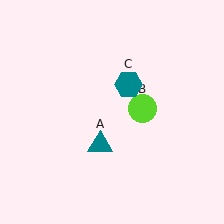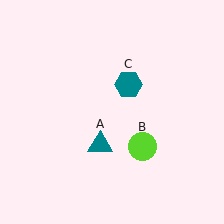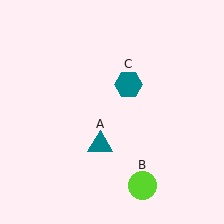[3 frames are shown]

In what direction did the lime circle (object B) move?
The lime circle (object B) moved down.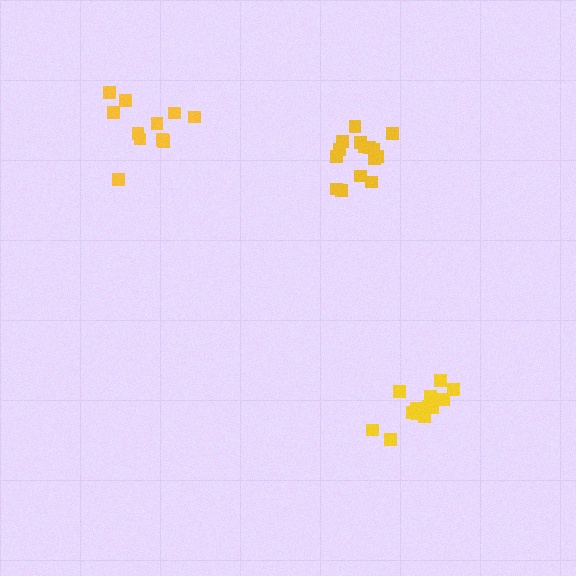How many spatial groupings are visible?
There are 3 spatial groupings.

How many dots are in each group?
Group 1: 11 dots, Group 2: 15 dots, Group 3: 13 dots (39 total).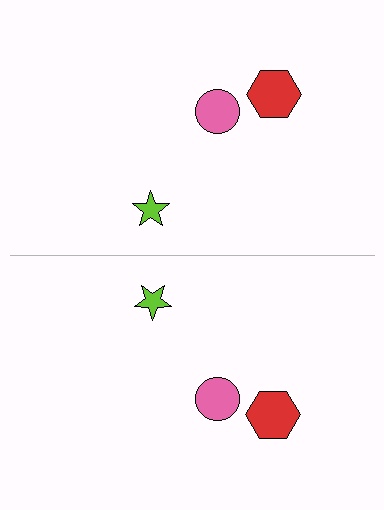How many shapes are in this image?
There are 6 shapes in this image.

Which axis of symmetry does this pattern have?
The pattern has a horizontal axis of symmetry running through the center of the image.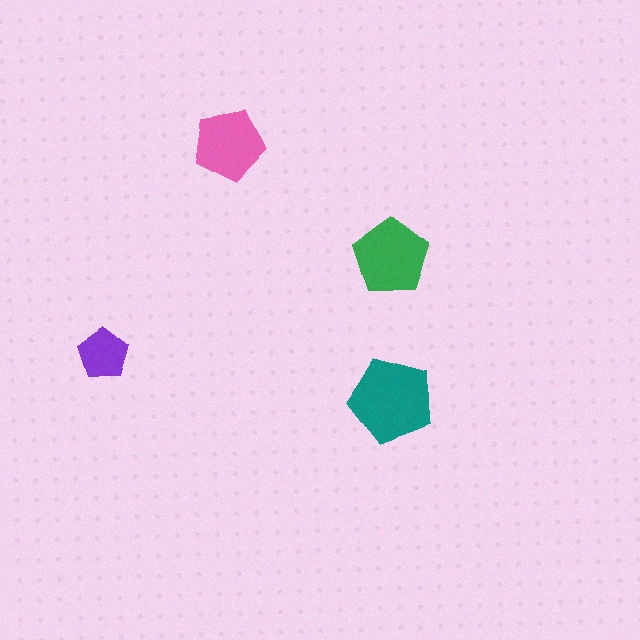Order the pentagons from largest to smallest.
the teal one, the green one, the pink one, the purple one.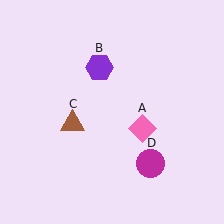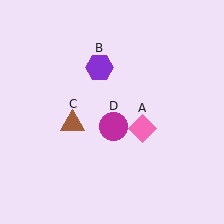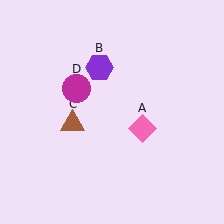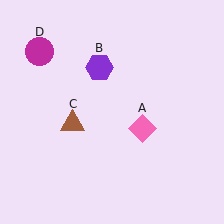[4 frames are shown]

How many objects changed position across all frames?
1 object changed position: magenta circle (object D).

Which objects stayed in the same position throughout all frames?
Pink diamond (object A) and purple hexagon (object B) and brown triangle (object C) remained stationary.